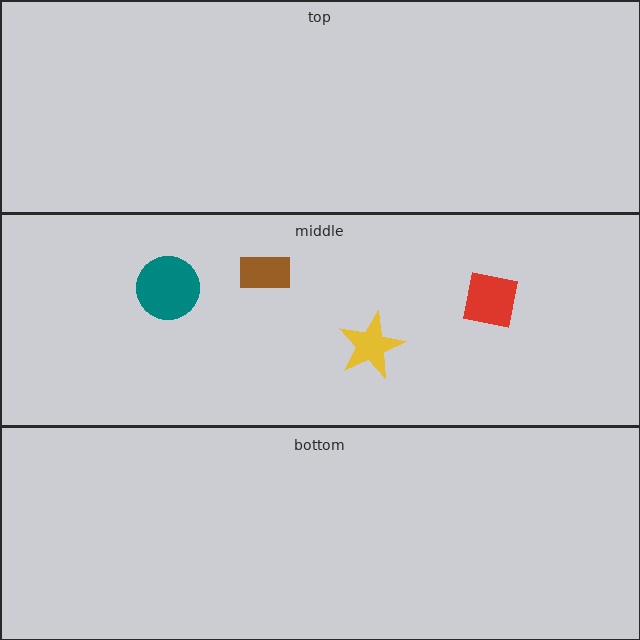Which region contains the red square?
The middle region.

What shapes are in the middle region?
The brown rectangle, the teal circle, the red square, the yellow star.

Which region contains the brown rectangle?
The middle region.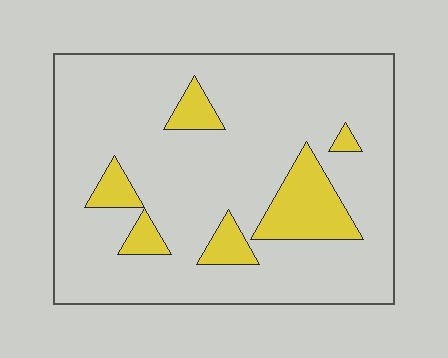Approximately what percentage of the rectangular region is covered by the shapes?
Approximately 15%.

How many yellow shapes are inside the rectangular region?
6.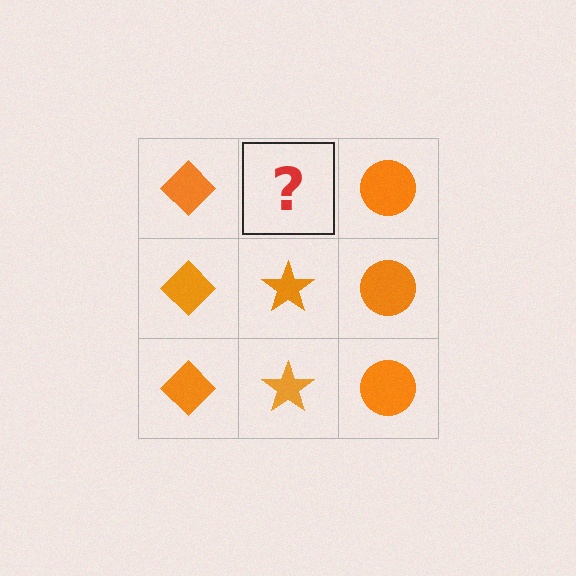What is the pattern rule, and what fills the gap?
The rule is that each column has a consistent shape. The gap should be filled with an orange star.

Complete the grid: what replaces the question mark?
The question mark should be replaced with an orange star.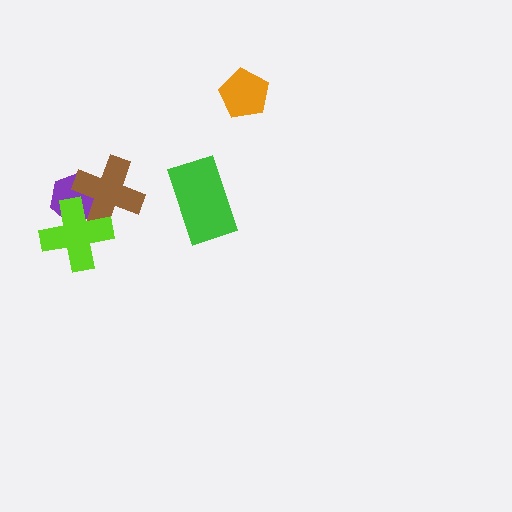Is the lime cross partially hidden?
No, no other shape covers it.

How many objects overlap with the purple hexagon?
2 objects overlap with the purple hexagon.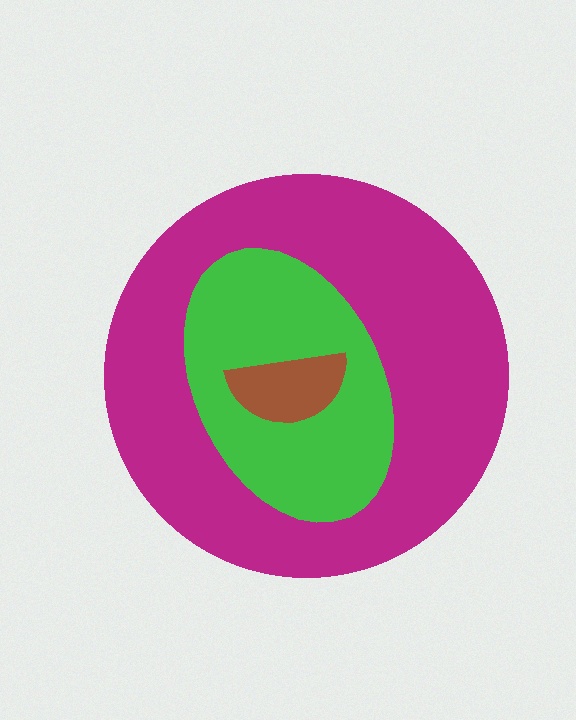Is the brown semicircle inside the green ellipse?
Yes.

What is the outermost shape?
The magenta circle.